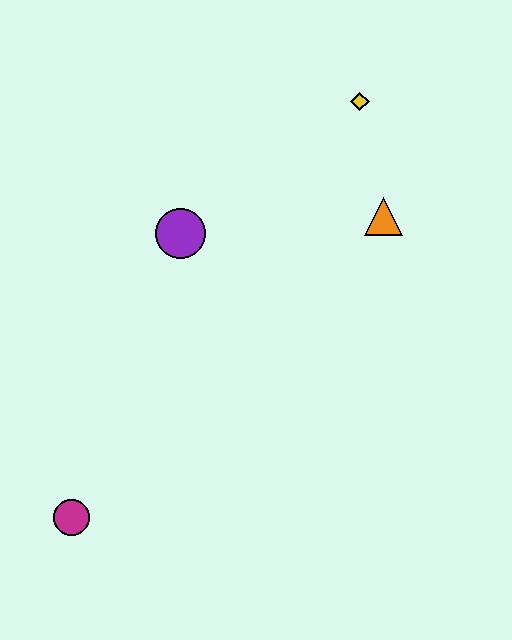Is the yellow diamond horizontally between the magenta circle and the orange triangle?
Yes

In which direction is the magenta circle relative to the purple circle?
The magenta circle is below the purple circle.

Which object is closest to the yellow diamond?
The orange triangle is closest to the yellow diamond.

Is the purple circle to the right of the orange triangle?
No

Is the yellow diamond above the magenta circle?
Yes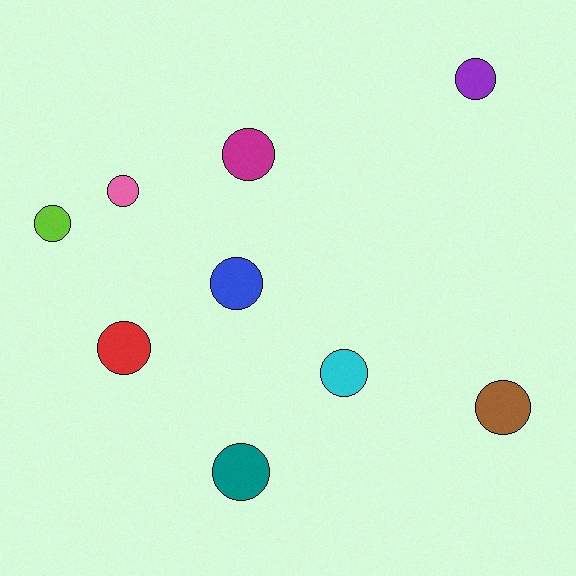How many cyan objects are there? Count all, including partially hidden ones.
There is 1 cyan object.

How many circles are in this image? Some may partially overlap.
There are 9 circles.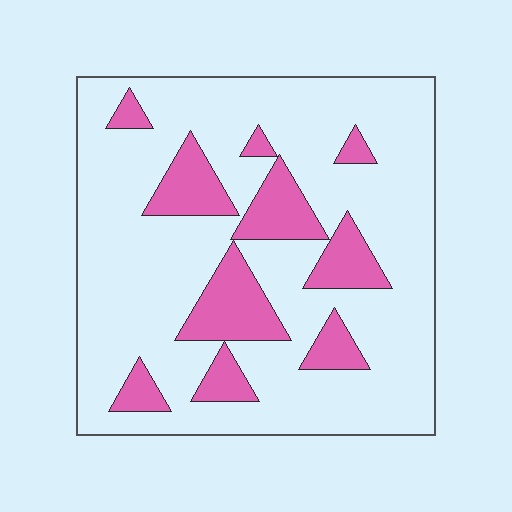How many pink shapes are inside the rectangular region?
10.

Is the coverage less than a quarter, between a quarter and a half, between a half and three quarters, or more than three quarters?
Less than a quarter.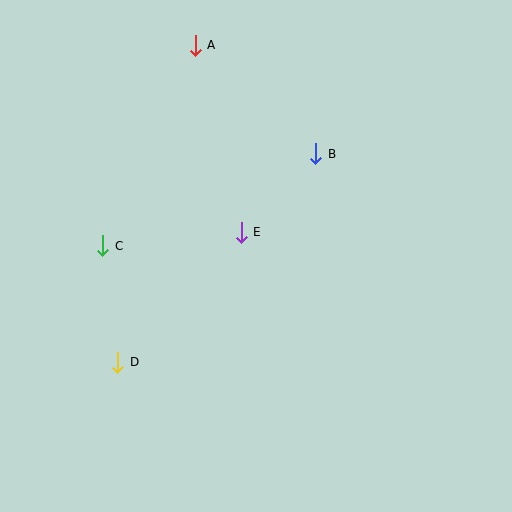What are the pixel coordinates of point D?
Point D is at (118, 362).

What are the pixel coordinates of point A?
Point A is at (195, 45).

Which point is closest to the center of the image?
Point E at (241, 232) is closest to the center.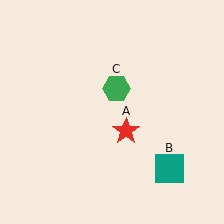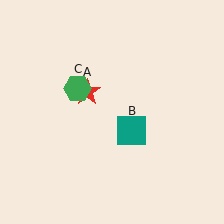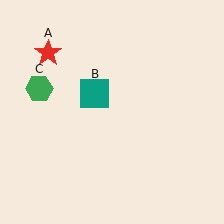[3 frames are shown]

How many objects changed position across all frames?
3 objects changed position: red star (object A), teal square (object B), green hexagon (object C).